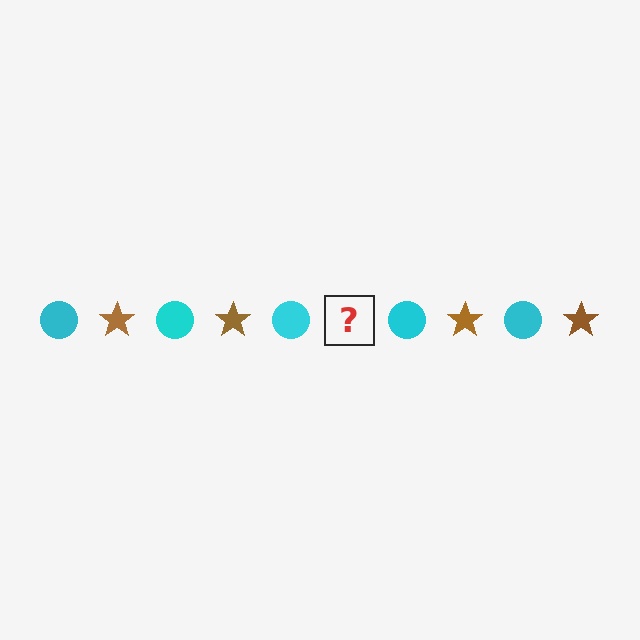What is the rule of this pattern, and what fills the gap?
The rule is that the pattern alternates between cyan circle and brown star. The gap should be filled with a brown star.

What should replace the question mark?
The question mark should be replaced with a brown star.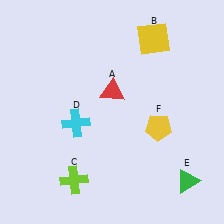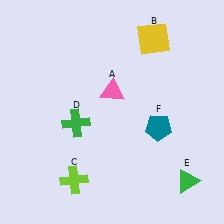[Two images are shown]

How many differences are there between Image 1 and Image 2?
There are 3 differences between the two images.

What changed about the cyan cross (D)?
In Image 1, D is cyan. In Image 2, it changed to green.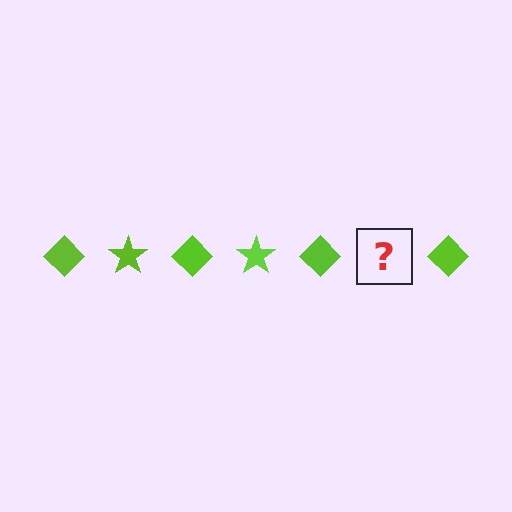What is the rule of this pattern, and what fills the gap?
The rule is that the pattern cycles through diamond, star shapes in lime. The gap should be filled with a lime star.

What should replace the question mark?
The question mark should be replaced with a lime star.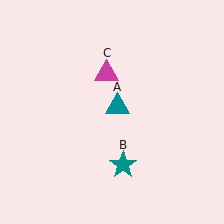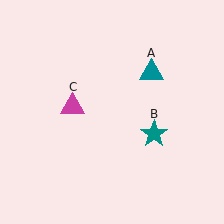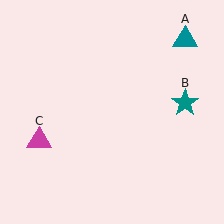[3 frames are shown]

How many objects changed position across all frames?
3 objects changed position: teal triangle (object A), teal star (object B), magenta triangle (object C).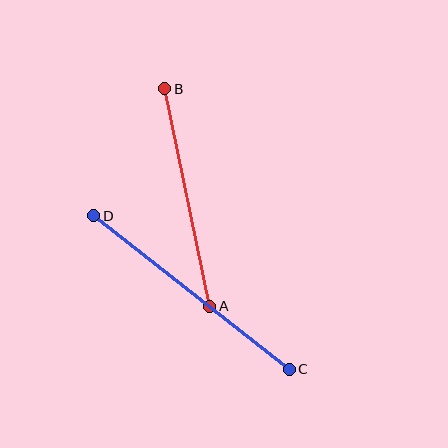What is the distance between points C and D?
The distance is approximately 249 pixels.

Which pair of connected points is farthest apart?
Points C and D are farthest apart.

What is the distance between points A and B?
The distance is approximately 222 pixels.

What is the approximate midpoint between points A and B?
The midpoint is at approximately (187, 197) pixels.